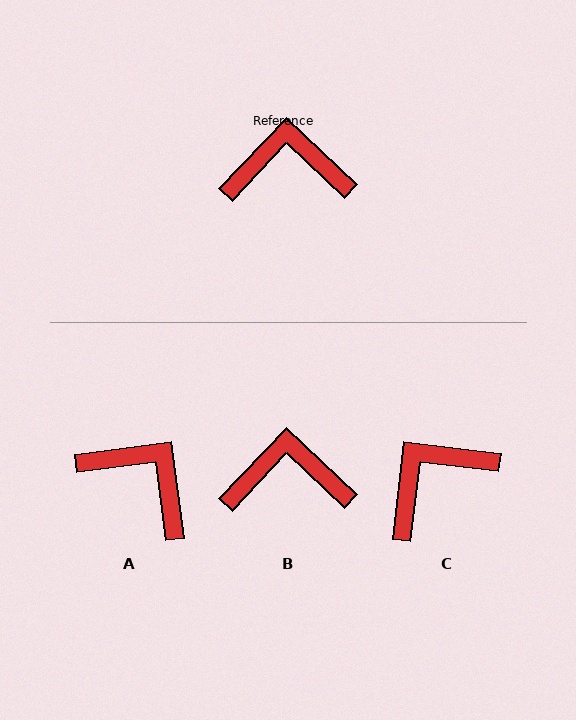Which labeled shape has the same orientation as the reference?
B.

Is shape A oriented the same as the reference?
No, it is off by about 39 degrees.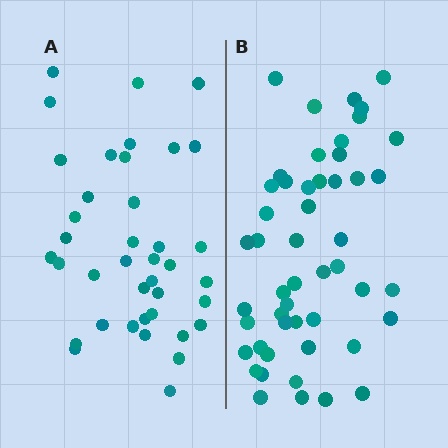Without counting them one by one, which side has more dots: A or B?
Region B (the right region) has more dots.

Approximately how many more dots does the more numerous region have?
Region B has roughly 12 or so more dots than region A.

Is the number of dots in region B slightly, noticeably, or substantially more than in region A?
Region B has noticeably more, but not dramatically so. The ratio is roughly 1.3 to 1.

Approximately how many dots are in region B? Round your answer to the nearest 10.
About 50 dots.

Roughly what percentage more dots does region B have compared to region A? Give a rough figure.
About 30% more.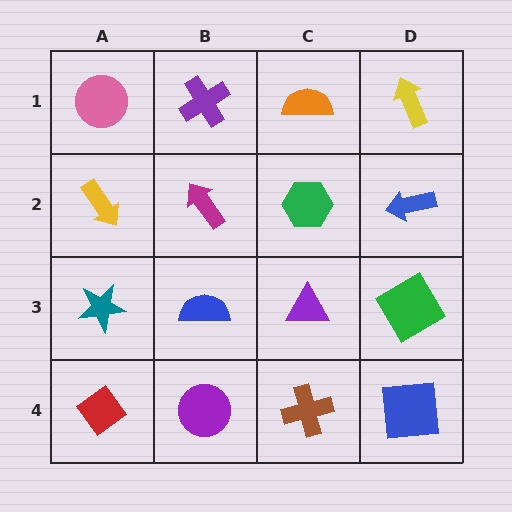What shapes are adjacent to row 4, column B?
A blue semicircle (row 3, column B), a red diamond (row 4, column A), a brown cross (row 4, column C).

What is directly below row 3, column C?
A brown cross.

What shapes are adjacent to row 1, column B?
A magenta arrow (row 2, column B), a pink circle (row 1, column A), an orange semicircle (row 1, column C).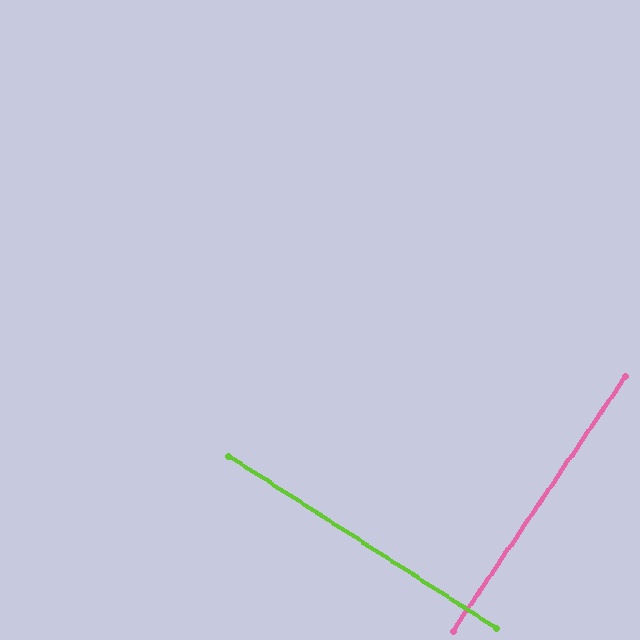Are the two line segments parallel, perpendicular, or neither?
Perpendicular — they meet at approximately 89°.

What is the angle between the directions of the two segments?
Approximately 89 degrees.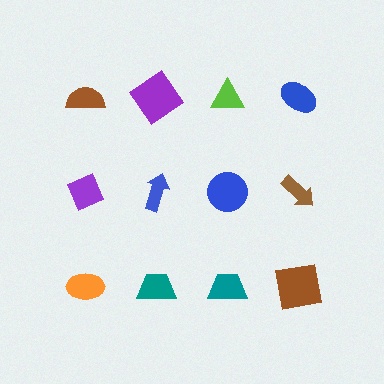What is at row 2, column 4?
A brown arrow.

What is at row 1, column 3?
A lime triangle.